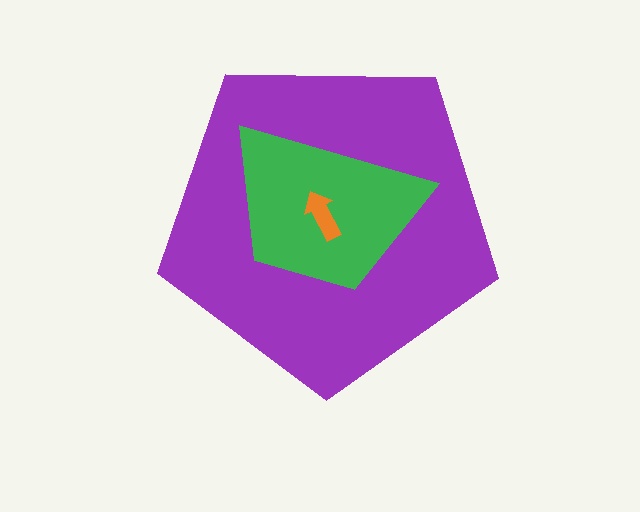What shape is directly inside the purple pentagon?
The green trapezoid.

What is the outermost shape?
The purple pentagon.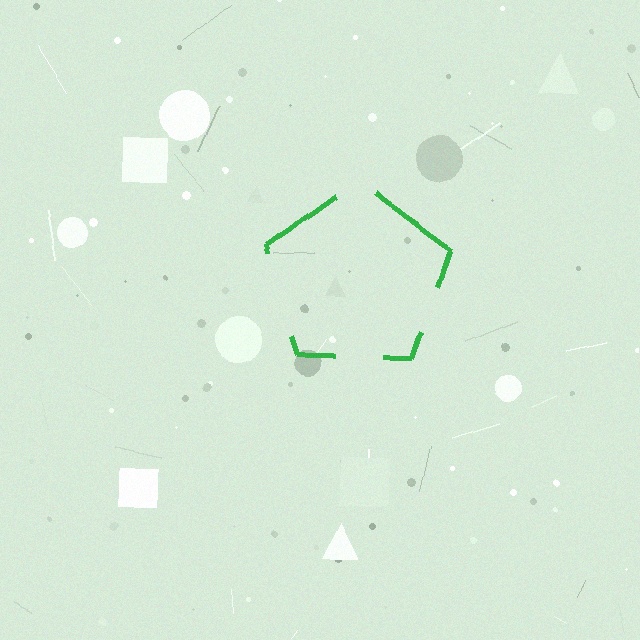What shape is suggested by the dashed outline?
The dashed outline suggests a pentagon.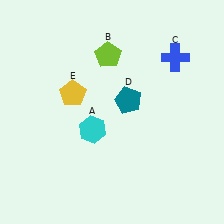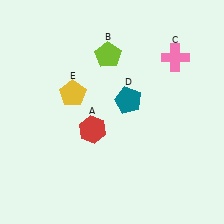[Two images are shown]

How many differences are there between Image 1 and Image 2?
There are 2 differences between the two images.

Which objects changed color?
A changed from cyan to red. C changed from blue to pink.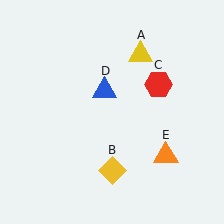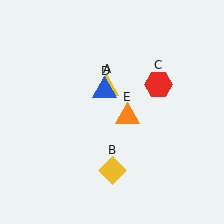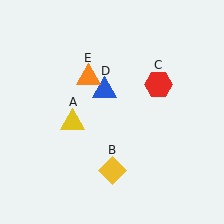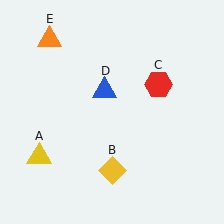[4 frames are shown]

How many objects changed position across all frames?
2 objects changed position: yellow triangle (object A), orange triangle (object E).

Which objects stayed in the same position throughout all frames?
Yellow diamond (object B) and red hexagon (object C) and blue triangle (object D) remained stationary.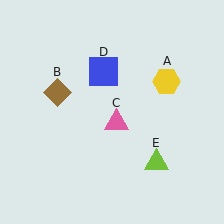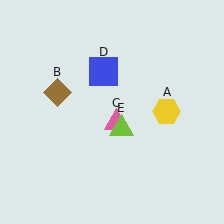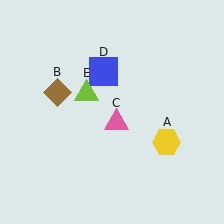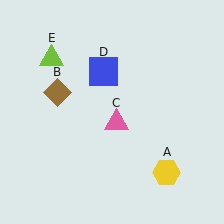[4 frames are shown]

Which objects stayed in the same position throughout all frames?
Brown diamond (object B) and pink triangle (object C) and blue square (object D) remained stationary.